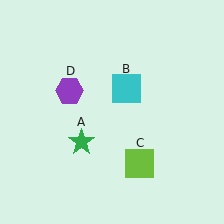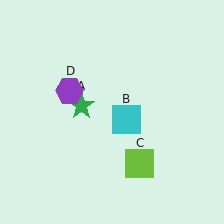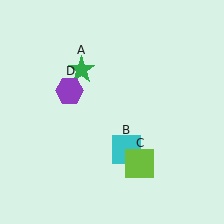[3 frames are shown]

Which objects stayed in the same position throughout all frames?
Lime square (object C) and purple hexagon (object D) remained stationary.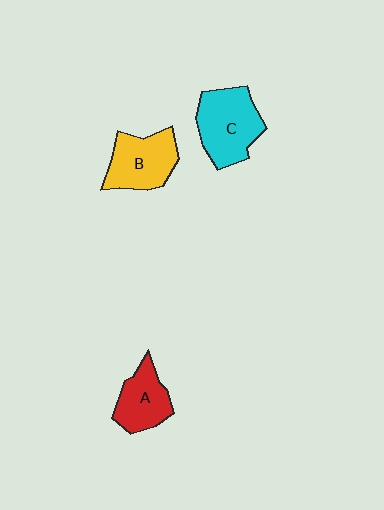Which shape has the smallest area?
Shape A (red).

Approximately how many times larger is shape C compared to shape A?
Approximately 1.4 times.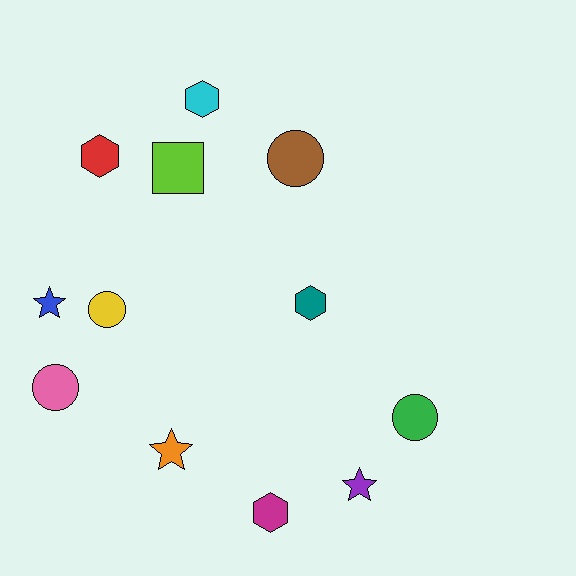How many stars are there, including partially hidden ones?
There are 3 stars.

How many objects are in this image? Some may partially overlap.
There are 12 objects.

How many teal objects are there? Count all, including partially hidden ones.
There is 1 teal object.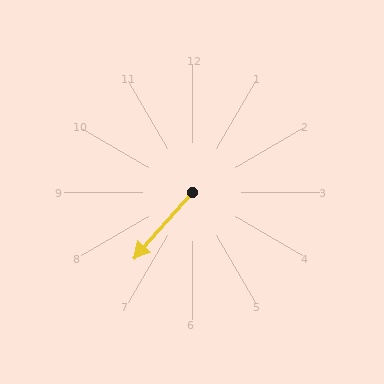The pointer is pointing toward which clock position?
Roughly 7 o'clock.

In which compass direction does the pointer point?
Southwest.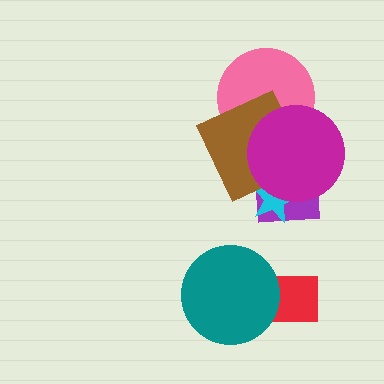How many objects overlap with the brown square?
4 objects overlap with the brown square.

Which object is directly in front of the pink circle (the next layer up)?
The brown square is directly in front of the pink circle.